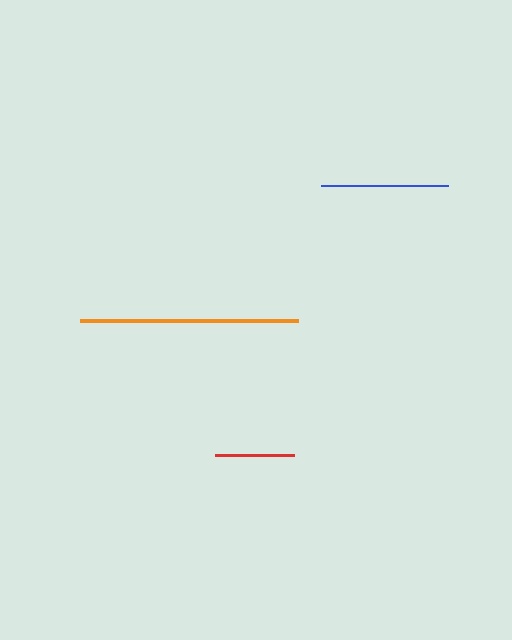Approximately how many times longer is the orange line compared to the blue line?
The orange line is approximately 1.7 times the length of the blue line.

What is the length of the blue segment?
The blue segment is approximately 127 pixels long.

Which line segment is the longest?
The orange line is the longest at approximately 218 pixels.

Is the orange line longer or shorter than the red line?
The orange line is longer than the red line.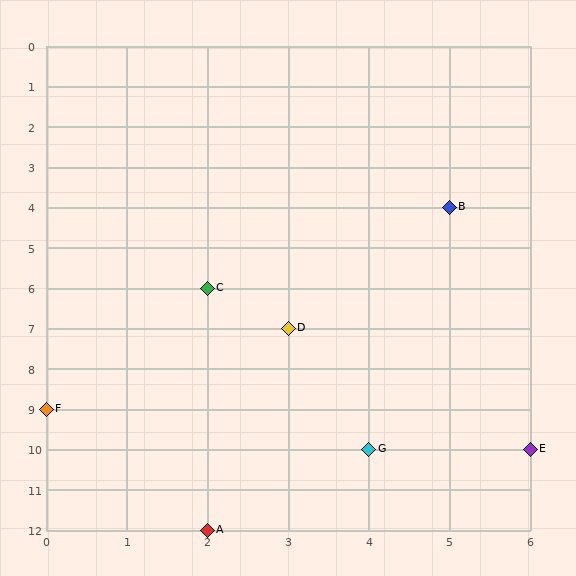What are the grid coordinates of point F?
Point F is at grid coordinates (0, 9).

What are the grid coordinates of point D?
Point D is at grid coordinates (3, 7).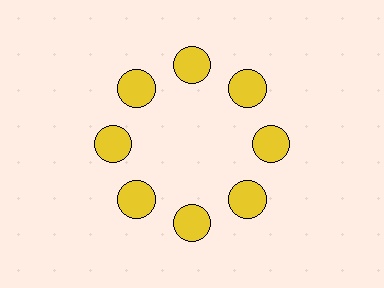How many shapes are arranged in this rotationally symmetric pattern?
There are 8 shapes, arranged in 8 groups of 1.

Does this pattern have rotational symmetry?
Yes, this pattern has 8-fold rotational symmetry. It looks the same after rotating 45 degrees around the center.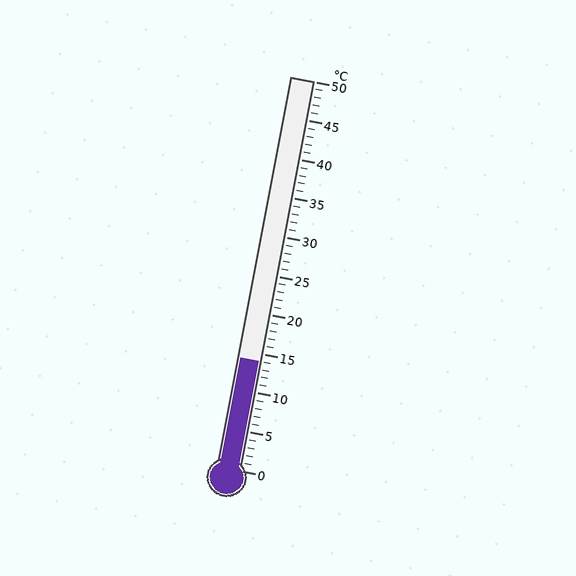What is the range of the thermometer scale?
The thermometer scale ranges from 0°C to 50°C.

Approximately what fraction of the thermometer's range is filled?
The thermometer is filled to approximately 30% of its range.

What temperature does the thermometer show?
The thermometer shows approximately 14°C.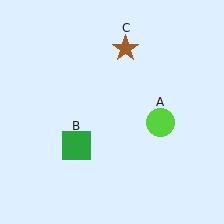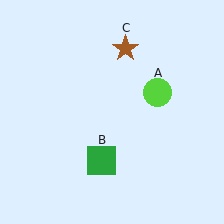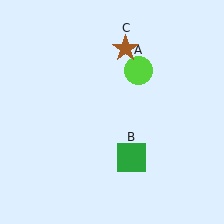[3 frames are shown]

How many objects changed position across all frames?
2 objects changed position: lime circle (object A), green square (object B).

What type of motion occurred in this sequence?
The lime circle (object A), green square (object B) rotated counterclockwise around the center of the scene.